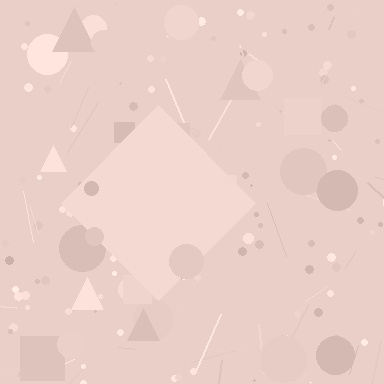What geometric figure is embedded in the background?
A diamond is embedded in the background.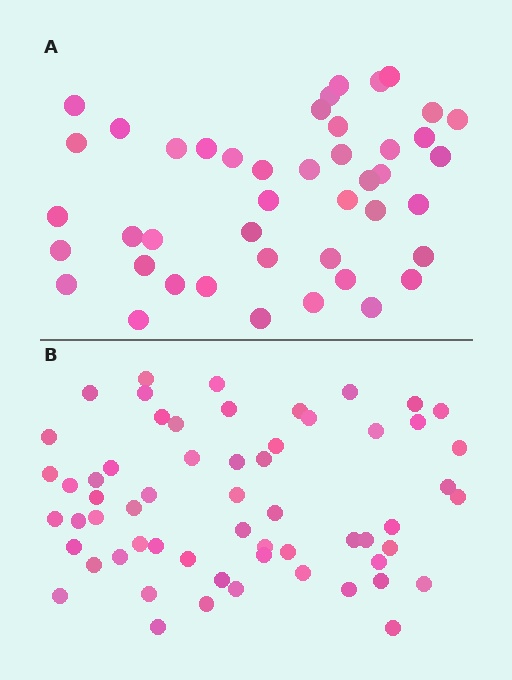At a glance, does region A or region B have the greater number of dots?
Region B (the bottom region) has more dots.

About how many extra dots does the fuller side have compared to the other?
Region B has approximately 15 more dots than region A.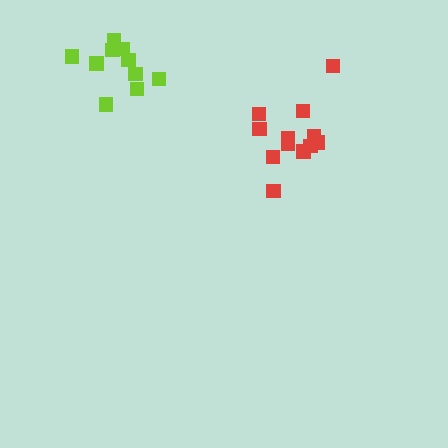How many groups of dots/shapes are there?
There are 2 groups.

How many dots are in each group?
Group 1: 12 dots, Group 2: 10 dots (22 total).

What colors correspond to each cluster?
The clusters are colored: red, lime.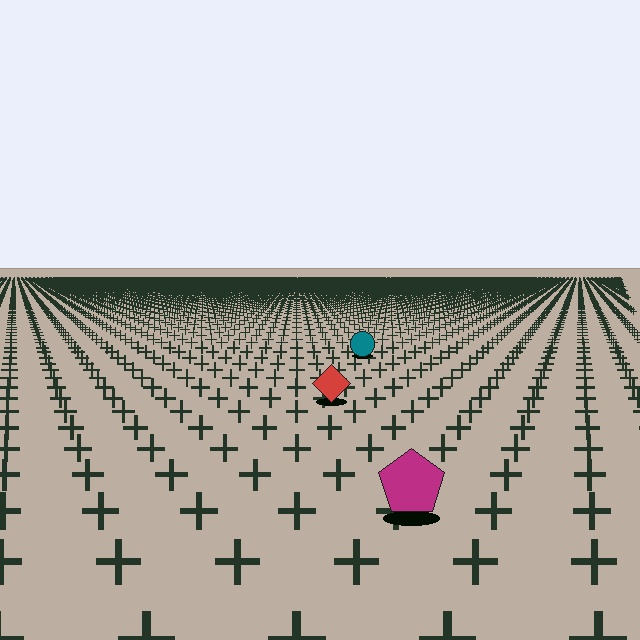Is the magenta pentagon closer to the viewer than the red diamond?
Yes. The magenta pentagon is closer — you can tell from the texture gradient: the ground texture is coarser near it.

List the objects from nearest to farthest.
From nearest to farthest: the magenta pentagon, the red diamond, the teal circle.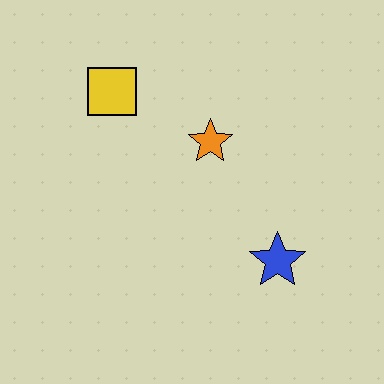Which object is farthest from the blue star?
The yellow square is farthest from the blue star.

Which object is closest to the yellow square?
The orange star is closest to the yellow square.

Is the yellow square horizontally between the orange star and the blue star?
No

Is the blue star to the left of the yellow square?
No